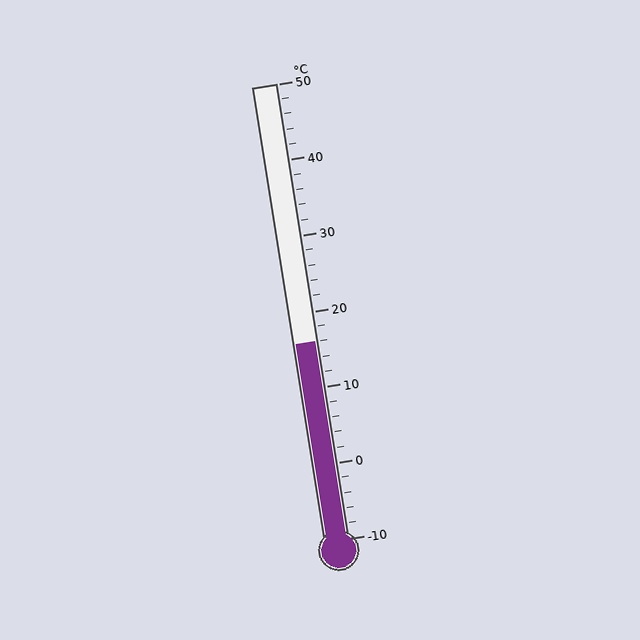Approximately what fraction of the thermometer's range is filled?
The thermometer is filled to approximately 45% of its range.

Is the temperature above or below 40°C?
The temperature is below 40°C.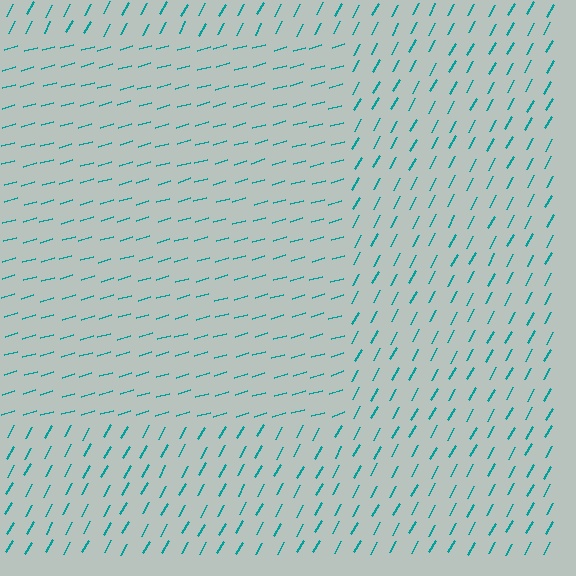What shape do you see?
I see a rectangle.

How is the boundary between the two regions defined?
The boundary is defined purely by a change in line orientation (approximately 45 degrees difference). All lines are the same color and thickness.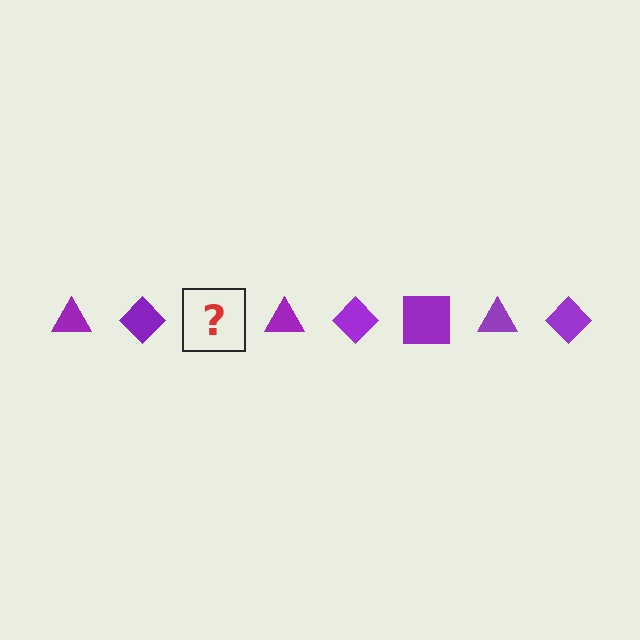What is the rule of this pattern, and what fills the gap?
The rule is that the pattern cycles through triangle, diamond, square shapes in purple. The gap should be filled with a purple square.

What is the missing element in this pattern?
The missing element is a purple square.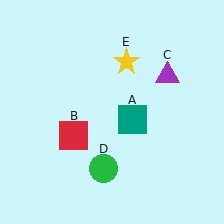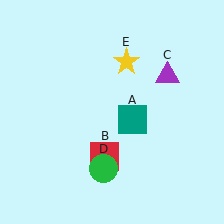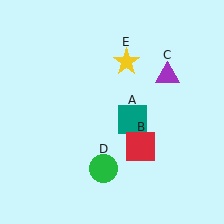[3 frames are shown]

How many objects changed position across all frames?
1 object changed position: red square (object B).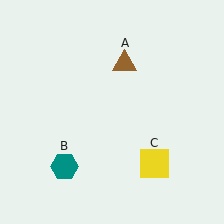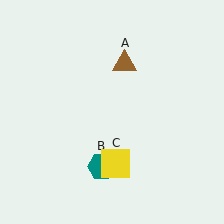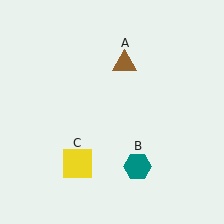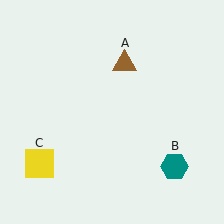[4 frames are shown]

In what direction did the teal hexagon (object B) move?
The teal hexagon (object B) moved right.